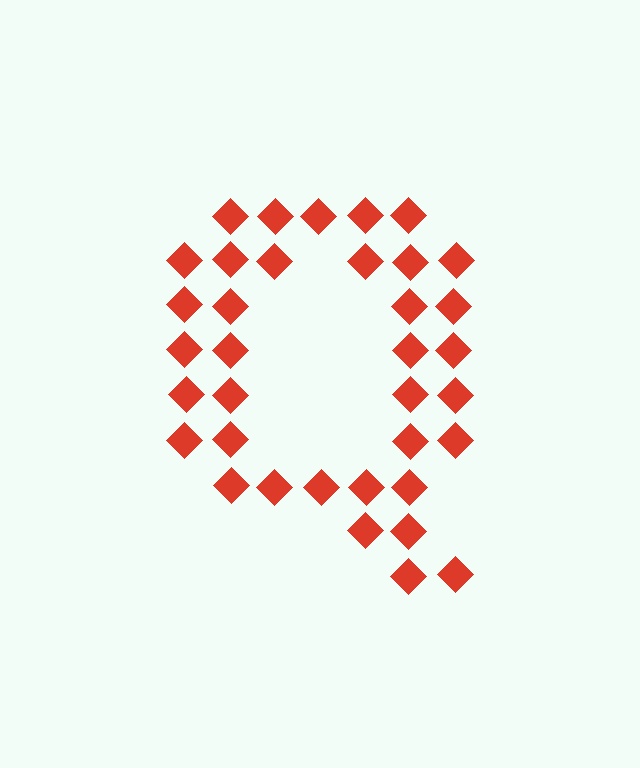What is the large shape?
The large shape is the letter Q.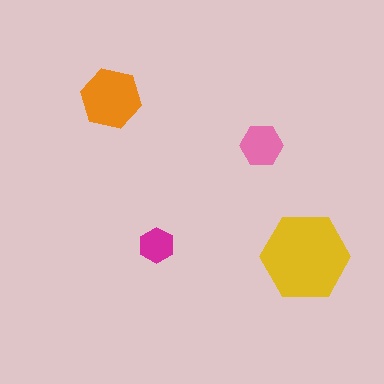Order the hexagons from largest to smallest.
the yellow one, the orange one, the pink one, the magenta one.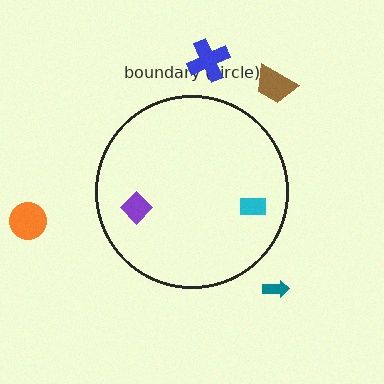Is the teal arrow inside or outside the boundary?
Outside.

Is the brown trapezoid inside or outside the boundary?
Outside.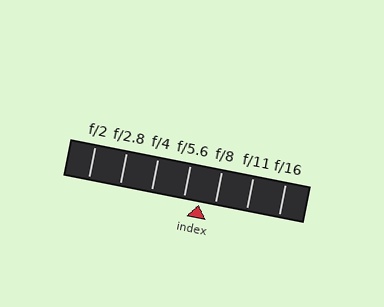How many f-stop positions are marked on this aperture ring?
There are 7 f-stop positions marked.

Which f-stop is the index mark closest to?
The index mark is closest to f/8.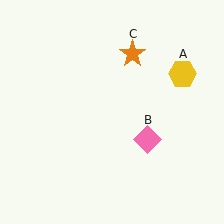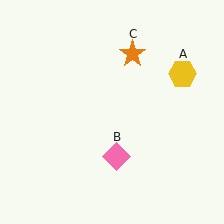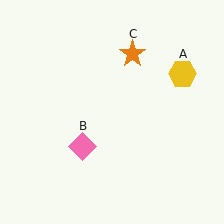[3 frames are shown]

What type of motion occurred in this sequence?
The pink diamond (object B) rotated clockwise around the center of the scene.